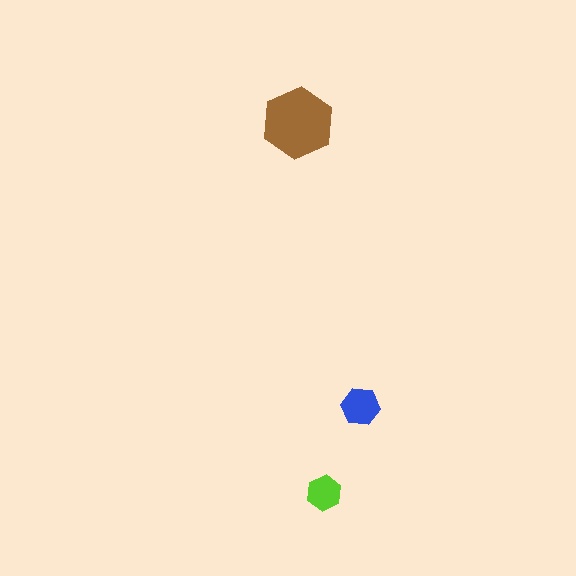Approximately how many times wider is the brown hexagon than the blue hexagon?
About 2 times wider.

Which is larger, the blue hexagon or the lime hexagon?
The blue one.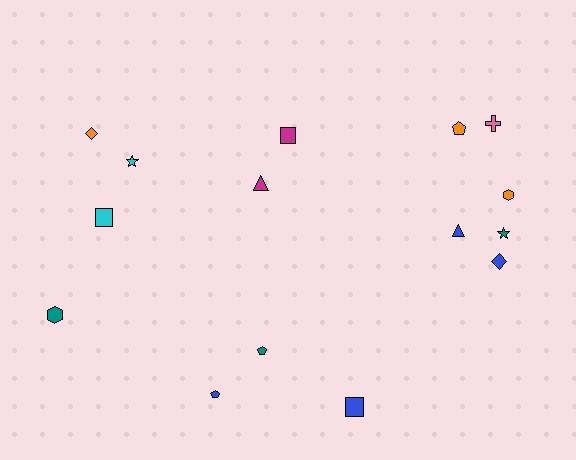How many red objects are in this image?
There are no red objects.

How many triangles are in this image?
There are 2 triangles.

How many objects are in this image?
There are 15 objects.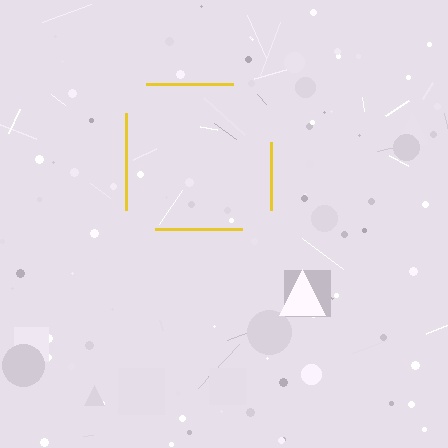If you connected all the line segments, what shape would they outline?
They would outline a square.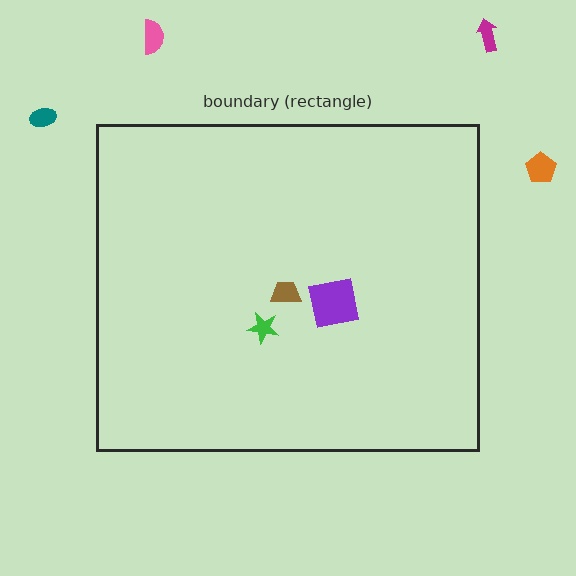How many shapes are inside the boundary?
3 inside, 4 outside.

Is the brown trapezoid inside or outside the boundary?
Inside.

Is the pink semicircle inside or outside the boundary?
Outside.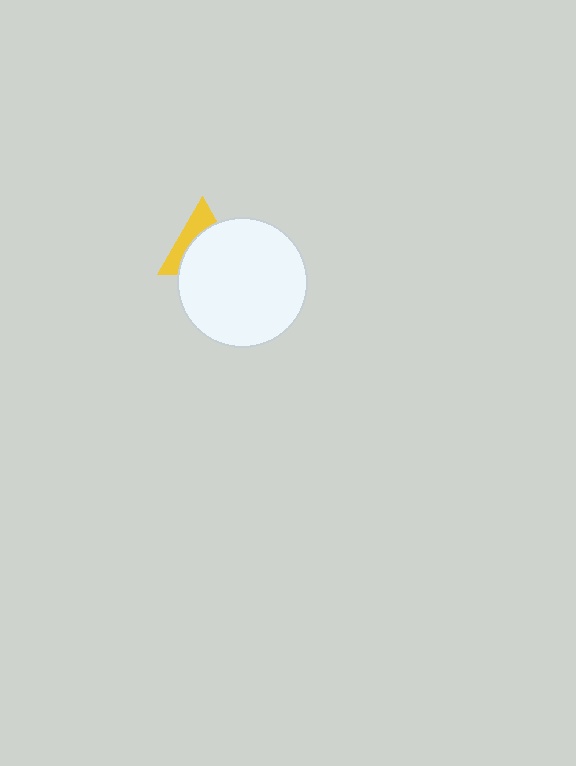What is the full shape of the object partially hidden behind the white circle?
The partially hidden object is a yellow triangle.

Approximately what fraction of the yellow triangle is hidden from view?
Roughly 63% of the yellow triangle is hidden behind the white circle.